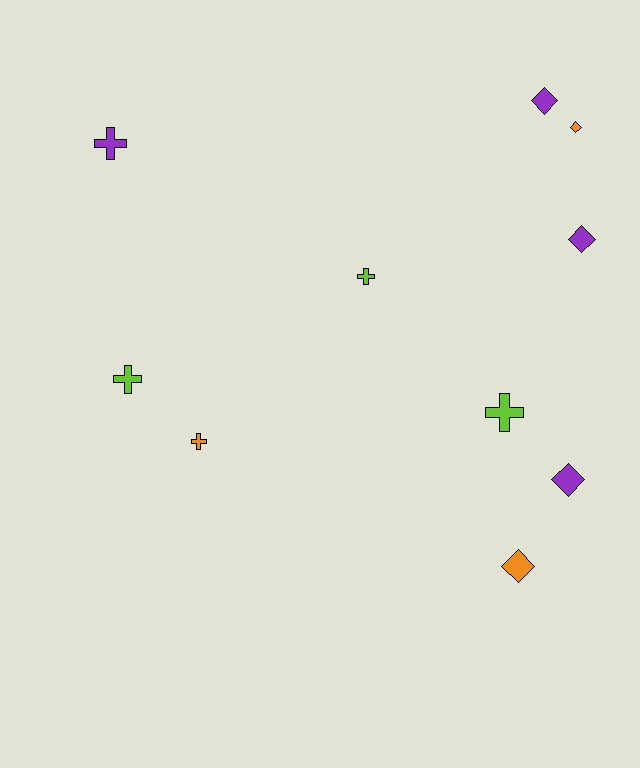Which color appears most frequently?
Purple, with 4 objects.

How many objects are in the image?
There are 10 objects.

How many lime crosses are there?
There are 3 lime crosses.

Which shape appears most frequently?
Cross, with 5 objects.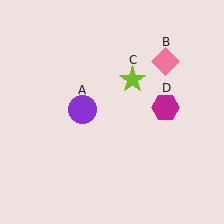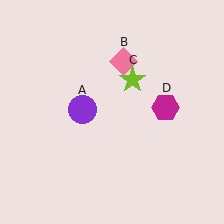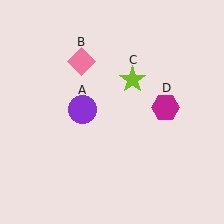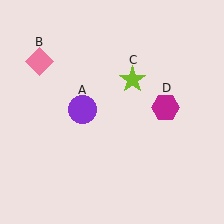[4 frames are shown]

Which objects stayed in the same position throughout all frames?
Purple circle (object A) and lime star (object C) and magenta hexagon (object D) remained stationary.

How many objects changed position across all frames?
1 object changed position: pink diamond (object B).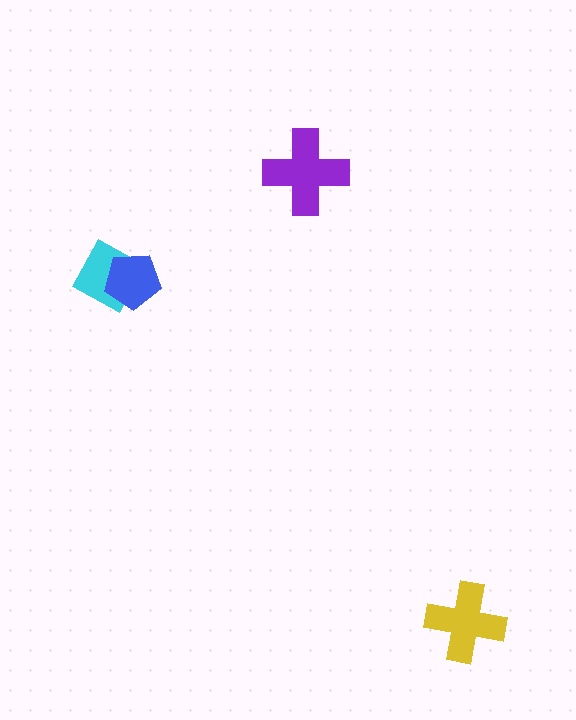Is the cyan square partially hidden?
Yes, it is partially covered by another shape.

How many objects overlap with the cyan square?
1 object overlaps with the cyan square.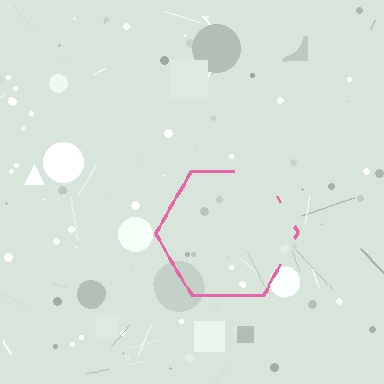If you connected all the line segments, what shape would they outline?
They would outline a hexagon.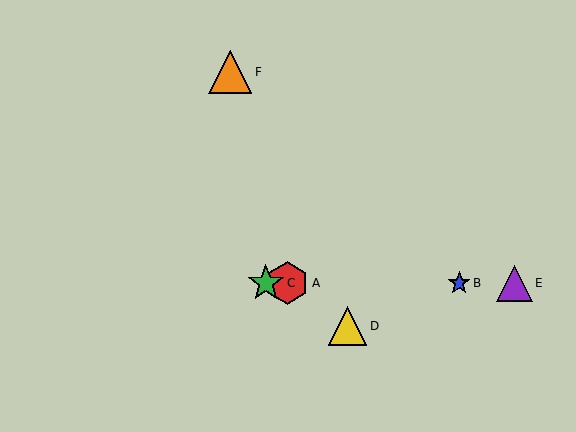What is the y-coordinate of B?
Object B is at y≈283.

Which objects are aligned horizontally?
Objects A, B, C, E are aligned horizontally.